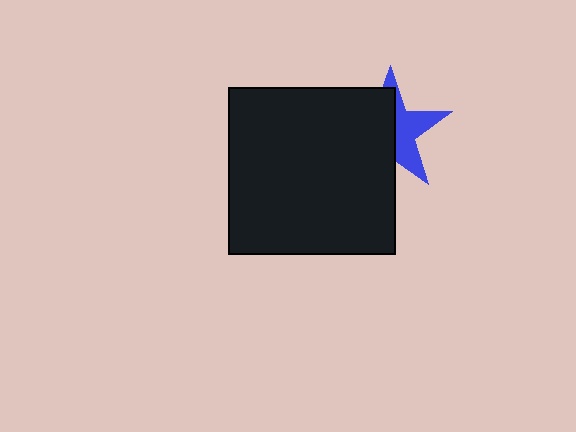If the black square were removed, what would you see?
You would see the complete blue star.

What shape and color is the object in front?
The object in front is a black square.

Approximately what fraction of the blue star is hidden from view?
Roughly 56% of the blue star is hidden behind the black square.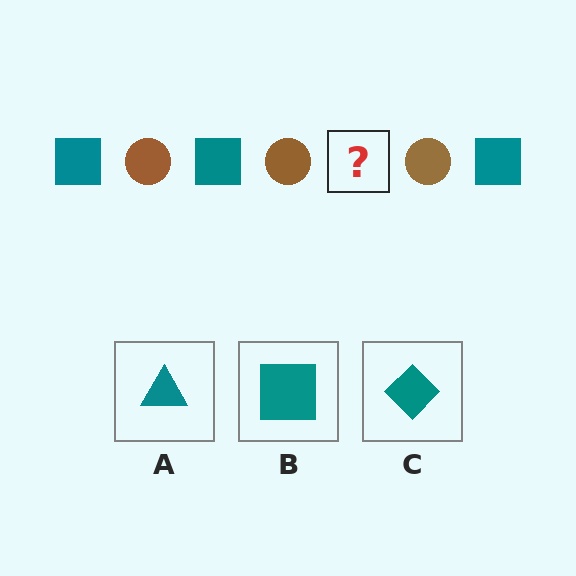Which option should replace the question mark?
Option B.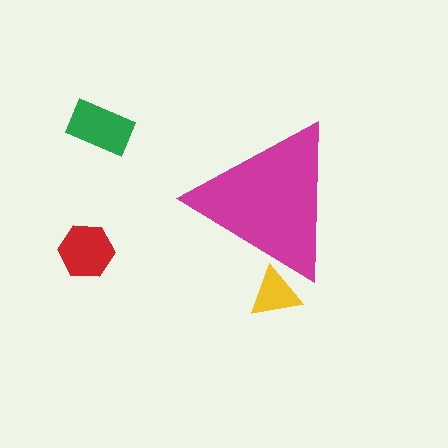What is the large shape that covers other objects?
A magenta triangle.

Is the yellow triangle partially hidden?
Yes, the yellow triangle is partially hidden behind the magenta triangle.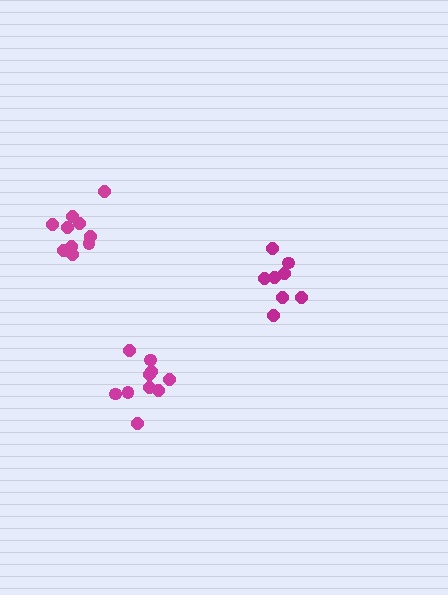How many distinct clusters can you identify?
There are 3 distinct clusters.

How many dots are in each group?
Group 1: 10 dots, Group 2: 8 dots, Group 3: 10 dots (28 total).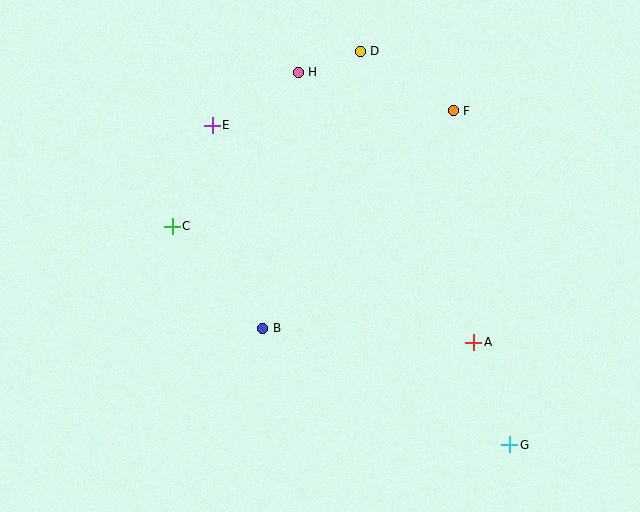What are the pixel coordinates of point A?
Point A is at (474, 342).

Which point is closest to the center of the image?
Point B at (263, 328) is closest to the center.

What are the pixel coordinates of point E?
Point E is at (212, 125).